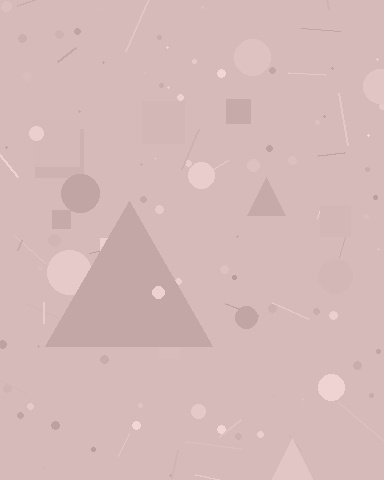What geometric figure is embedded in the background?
A triangle is embedded in the background.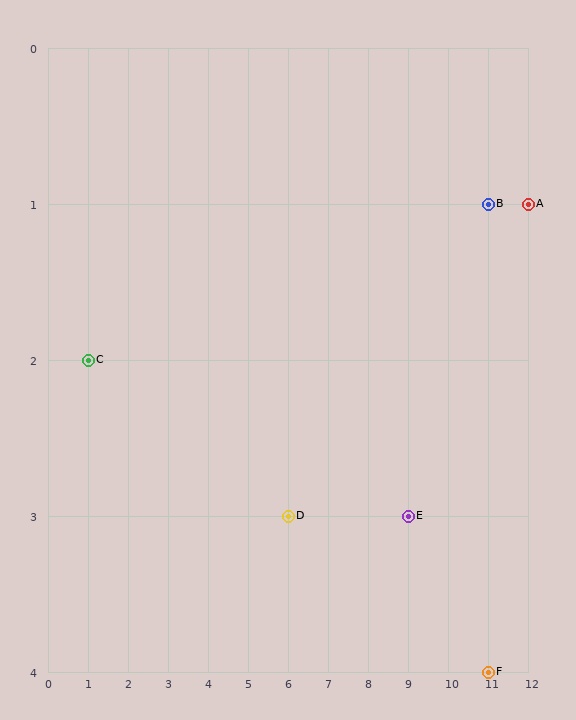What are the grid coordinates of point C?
Point C is at grid coordinates (1, 2).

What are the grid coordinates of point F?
Point F is at grid coordinates (11, 4).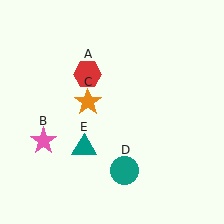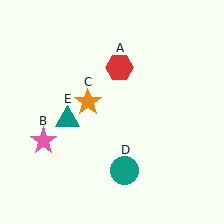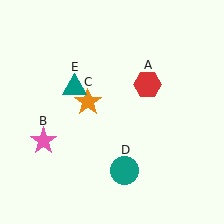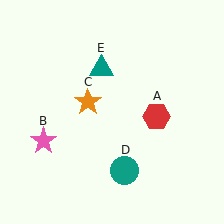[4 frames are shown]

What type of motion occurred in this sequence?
The red hexagon (object A), teal triangle (object E) rotated clockwise around the center of the scene.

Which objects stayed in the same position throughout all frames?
Pink star (object B) and orange star (object C) and teal circle (object D) remained stationary.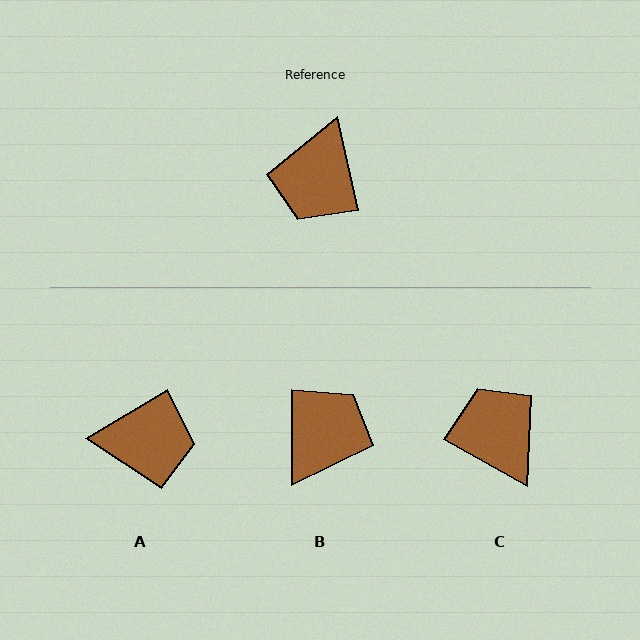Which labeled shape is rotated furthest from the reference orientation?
B, about 167 degrees away.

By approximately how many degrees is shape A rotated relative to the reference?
Approximately 108 degrees counter-clockwise.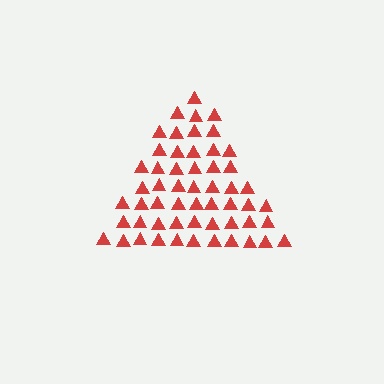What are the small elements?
The small elements are triangles.